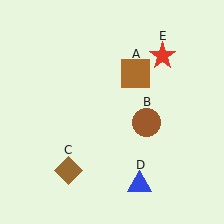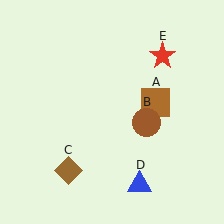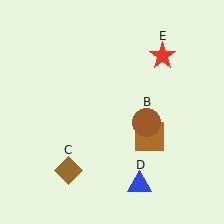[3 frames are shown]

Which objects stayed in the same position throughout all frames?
Brown circle (object B) and brown diamond (object C) and blue triangle (object D) and red star (object E) remained stationary.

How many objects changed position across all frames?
1 object changed position: brown square (object A).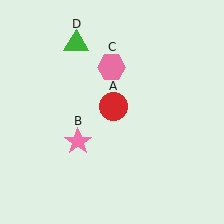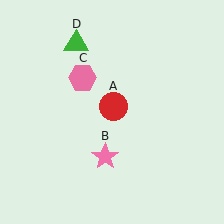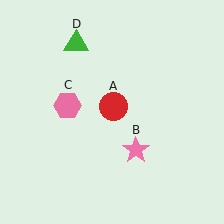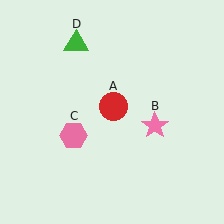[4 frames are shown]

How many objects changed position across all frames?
2 objects changed position: pink star (object B), pink hexagon (object C).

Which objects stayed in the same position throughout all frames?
Red circle (object A) and green triangle (object D) remained stationary.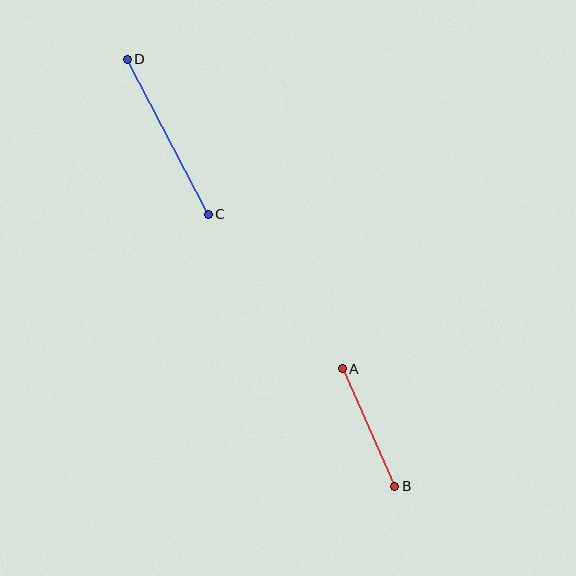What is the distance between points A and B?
The distance is approximately 129 pixels.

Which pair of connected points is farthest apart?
Points C and D are farthest apart.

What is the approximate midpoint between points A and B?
The midpoint is at approximately (368, 427) pixels.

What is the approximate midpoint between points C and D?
The midpoint is at approximately (168, 137) pixels.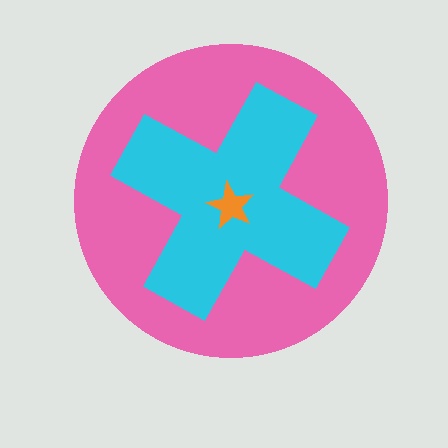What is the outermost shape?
The pink circle.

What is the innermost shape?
The orange star.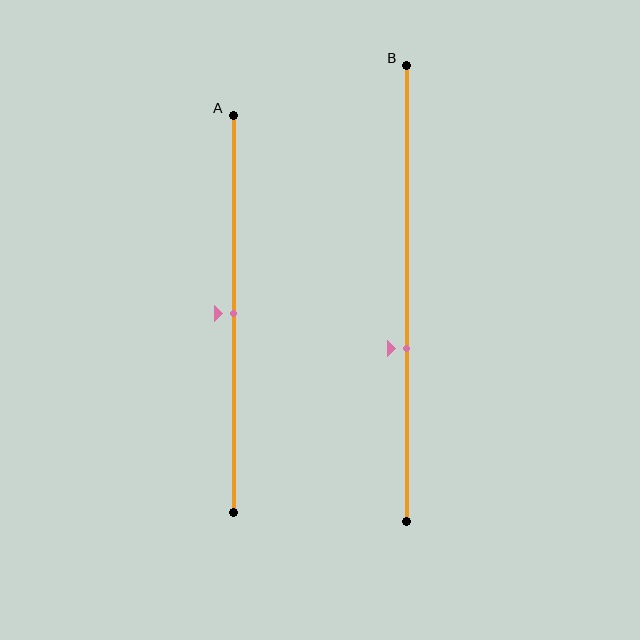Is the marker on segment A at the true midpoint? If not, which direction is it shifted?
Yes, the marker on segment A is at the true midpoint.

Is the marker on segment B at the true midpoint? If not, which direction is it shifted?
No, the marker on segment B is shifted downward by about 12% of the segment length.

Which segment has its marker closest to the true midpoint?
Segment A has its marker closest to the true midpoint.